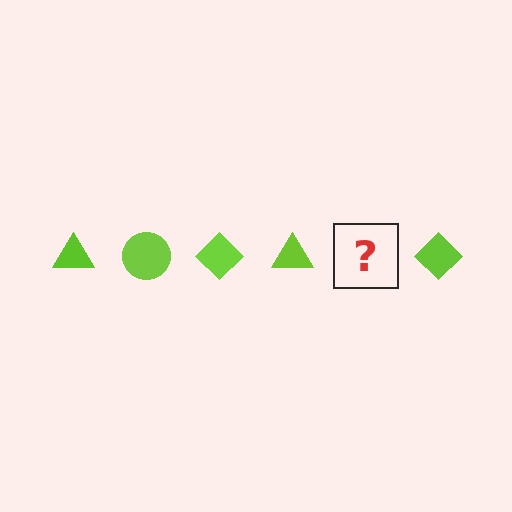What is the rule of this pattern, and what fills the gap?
The rule is that the pattern cycles through triangle, circle, diamond shapes in lime. The gap should be filled with a lime circle.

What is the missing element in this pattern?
The missing element is a lime circle.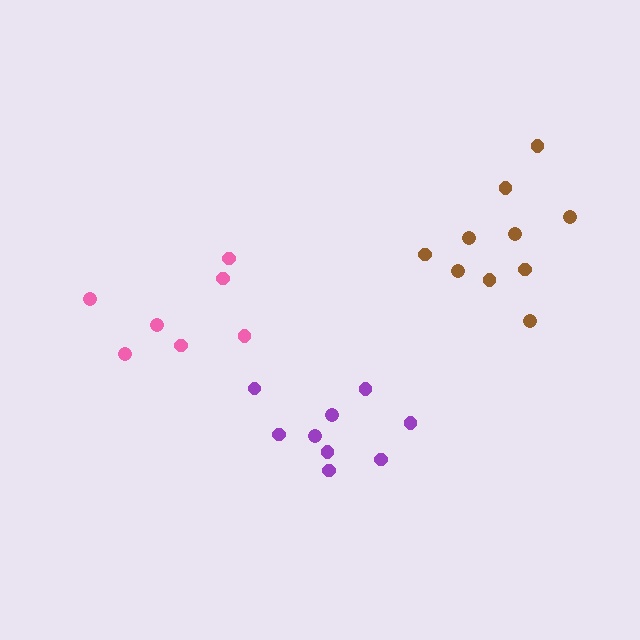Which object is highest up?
The brown cluster is topmost.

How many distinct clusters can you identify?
There are 3 distinct clusters.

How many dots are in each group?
Group 1: 9 dots, Group 2: 10 dots, Group 3: 7 dots (26 total).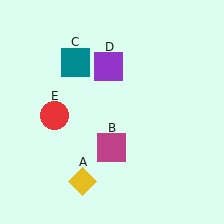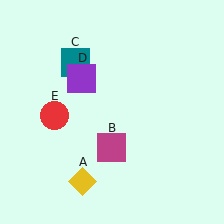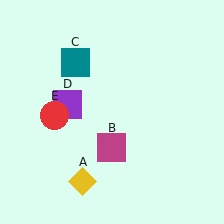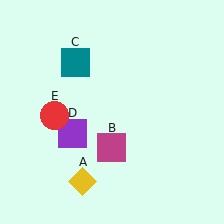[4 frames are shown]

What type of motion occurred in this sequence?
The purple square (object D) rotated counterclockwise around the center of the scene.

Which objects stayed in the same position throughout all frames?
Yellow diamond (object A) and magenta square (object B) and teal square (object C) and red circle (object E) remained stationary.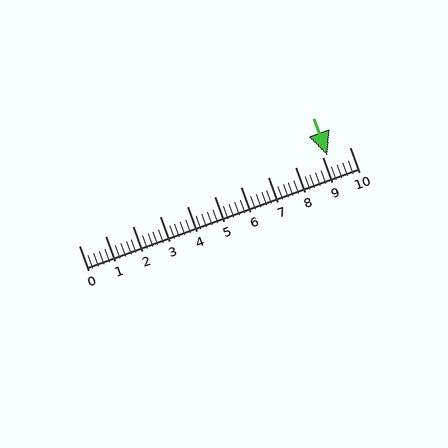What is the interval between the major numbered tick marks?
The major tick marks are spaced 1 units apart.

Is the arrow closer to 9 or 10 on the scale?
The arrow is closer to 9.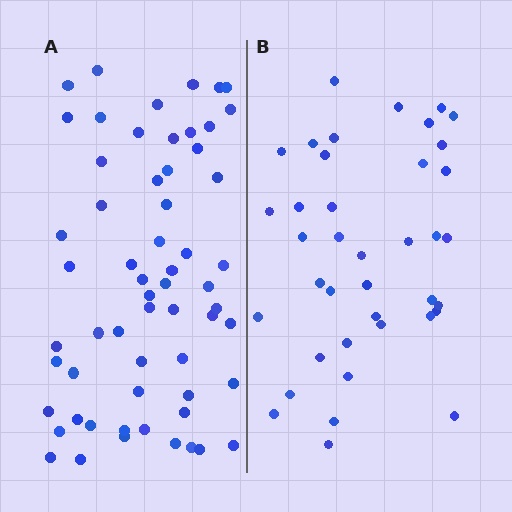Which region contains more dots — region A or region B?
Region A (the left region) has more dots.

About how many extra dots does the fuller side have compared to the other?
Region A has approximately 20 more dots than region B.